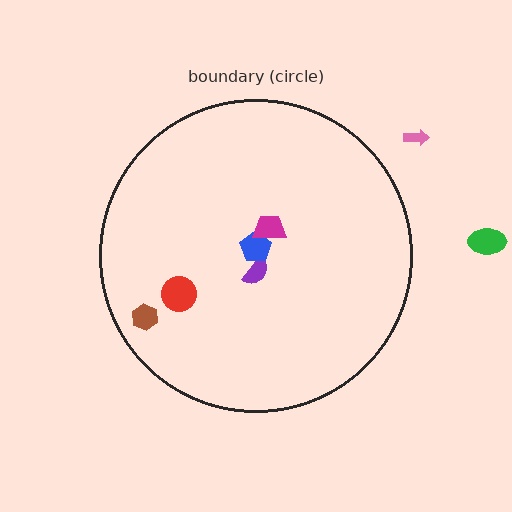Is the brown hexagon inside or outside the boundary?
Inside.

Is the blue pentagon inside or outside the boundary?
Inside.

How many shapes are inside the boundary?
5 inside, 2 outside.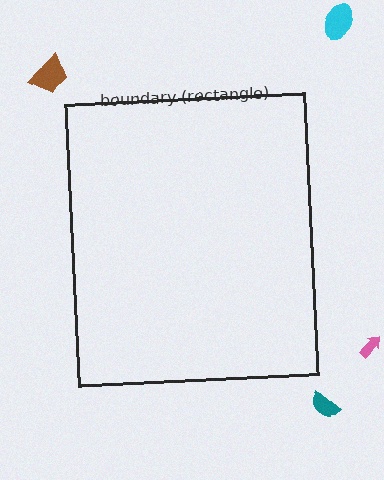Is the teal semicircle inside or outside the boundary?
Outside.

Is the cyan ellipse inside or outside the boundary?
Outside.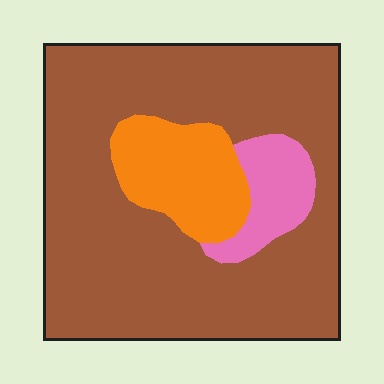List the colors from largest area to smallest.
From largest to smallest: brown, orange, pink.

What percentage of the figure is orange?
Orange takes up about one eighth (1/8) of the figure.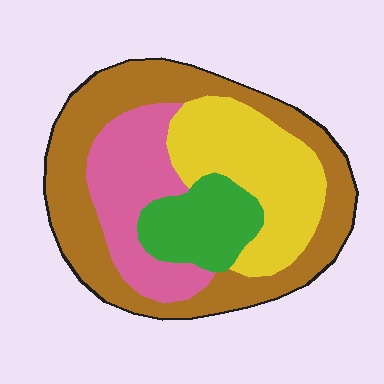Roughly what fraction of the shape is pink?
Pink covers around 20% of the shape.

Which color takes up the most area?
Brown, at roughly 40%.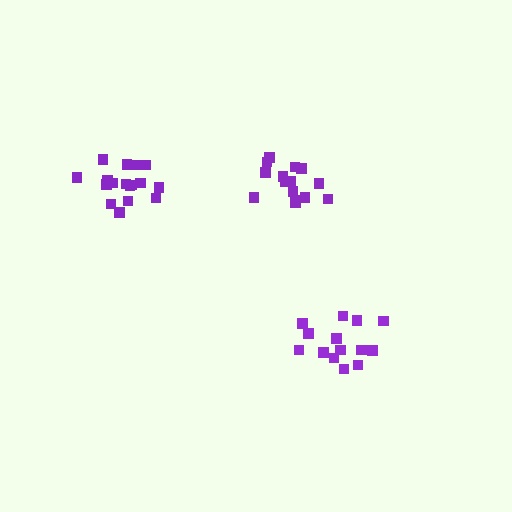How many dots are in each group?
Group 1: 14 dots, Group 2: 17 dots, Group 3: 15 dots (46 total).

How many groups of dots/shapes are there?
There are 3 groups.